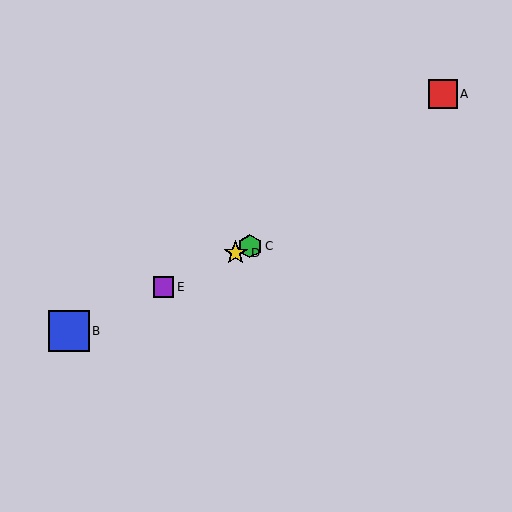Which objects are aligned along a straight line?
Objects B, C, D, E are aligned along a straight line.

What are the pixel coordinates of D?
Object D is at (236, 253).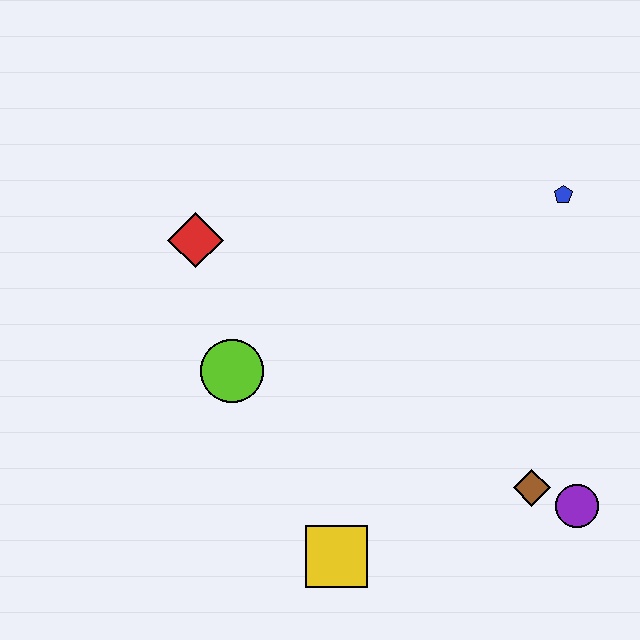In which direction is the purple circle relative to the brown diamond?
The purple circle is to the right of the brown diamond.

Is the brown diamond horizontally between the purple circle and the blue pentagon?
No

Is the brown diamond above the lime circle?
No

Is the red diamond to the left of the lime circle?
Yes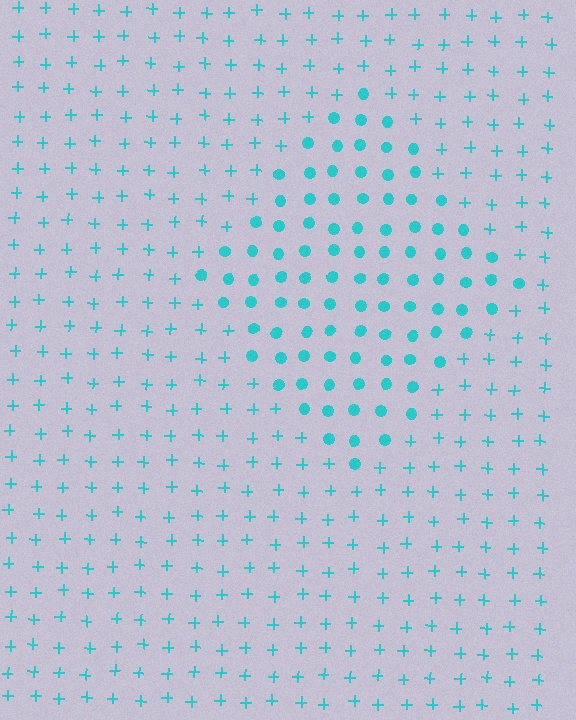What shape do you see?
I see a diamond.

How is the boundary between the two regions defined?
The boundary is defined by a change in element shape: circles inside vs. plus signs outside. All elements share the same color and spacing.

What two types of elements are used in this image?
The image uses circles inside the diamond region and plus signs outside it.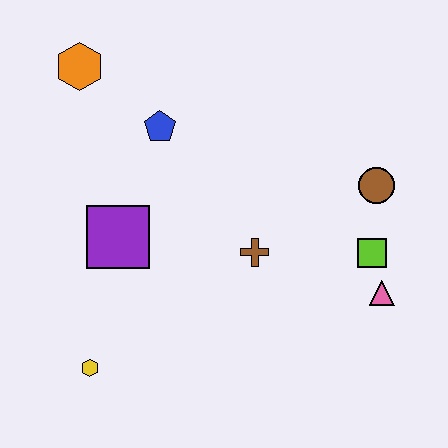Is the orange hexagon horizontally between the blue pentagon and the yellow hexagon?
No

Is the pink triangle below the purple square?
Yes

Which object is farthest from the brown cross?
The orange hexagon is farthest from the brown cross.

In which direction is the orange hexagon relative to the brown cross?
The orange hexagon is above the brown cross.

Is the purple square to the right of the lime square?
No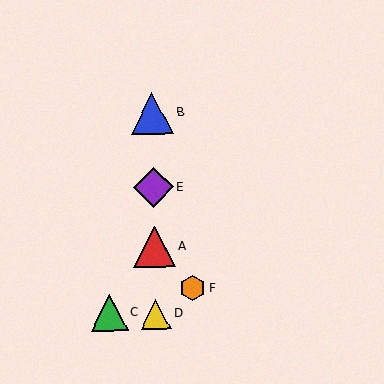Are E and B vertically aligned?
Yes, both are at x≈154.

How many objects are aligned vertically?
4 objects (A, B, D, E) are aligned vertically.